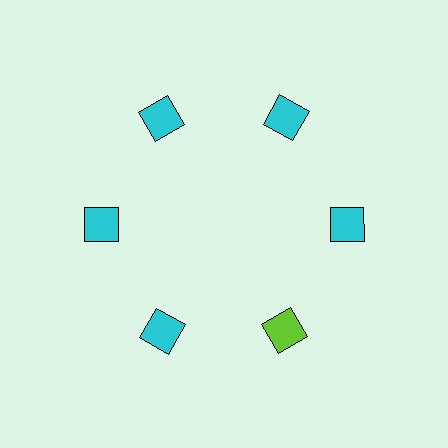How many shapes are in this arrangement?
There are 6 shapes arranged in a ring pattern.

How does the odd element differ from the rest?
It has a different color: lime instead of cyan.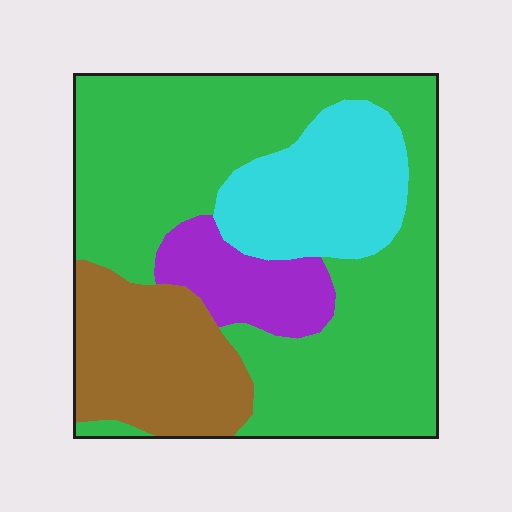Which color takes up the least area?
Purple, at roughly 10%.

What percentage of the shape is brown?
Brown covers around 20% of the shape.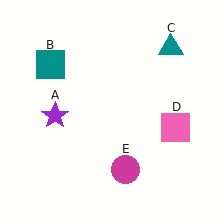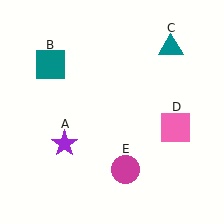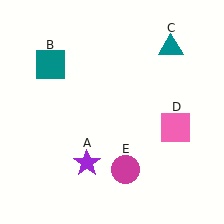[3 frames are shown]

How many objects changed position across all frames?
1 object changed position: purple star (object A).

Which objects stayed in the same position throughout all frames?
Teal square (object B) and teal triangle (object C) and pink square (object D) and magenta circle (object E) remained stationary.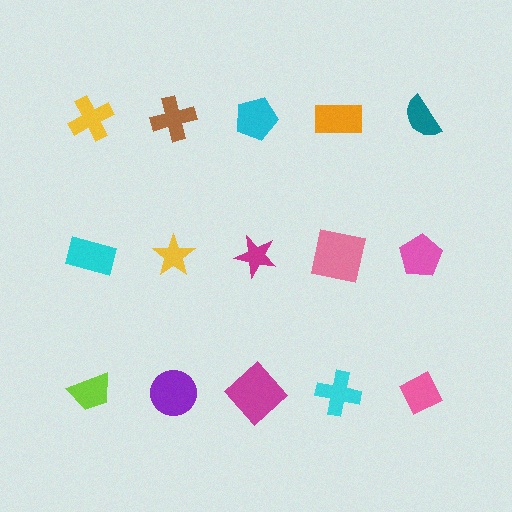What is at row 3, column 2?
A purple circle.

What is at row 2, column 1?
A cyan rectangle.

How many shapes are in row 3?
5 shapes.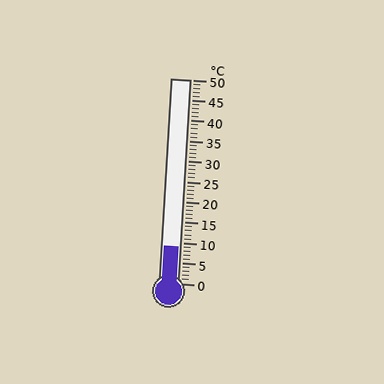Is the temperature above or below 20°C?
The temperature is below 20°C.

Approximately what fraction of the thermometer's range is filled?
The thermometer is filled to approximately 20% of its range.